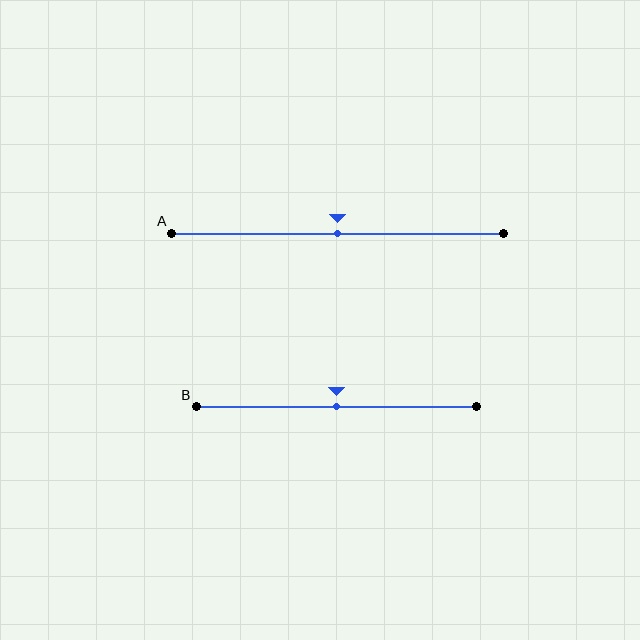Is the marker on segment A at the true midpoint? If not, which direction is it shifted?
Yes, the marker on segment A is at the true midpoint.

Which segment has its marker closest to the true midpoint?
Segment A has its marker closest to the true midpoint.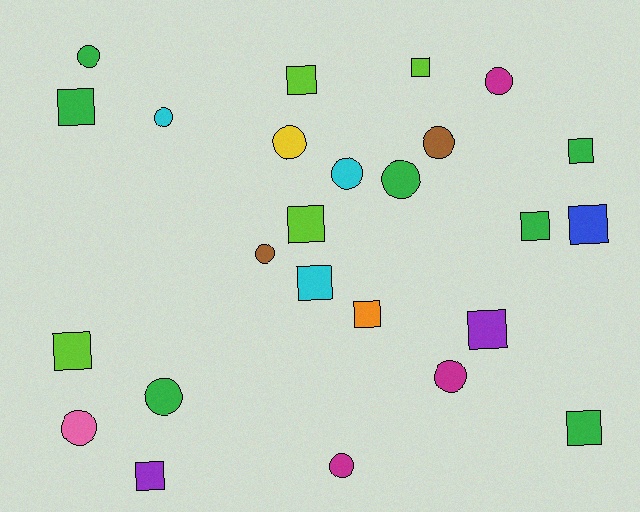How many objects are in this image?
There are 25 objects.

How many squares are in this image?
There are 13 squares.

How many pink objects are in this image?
There is 1 pink object.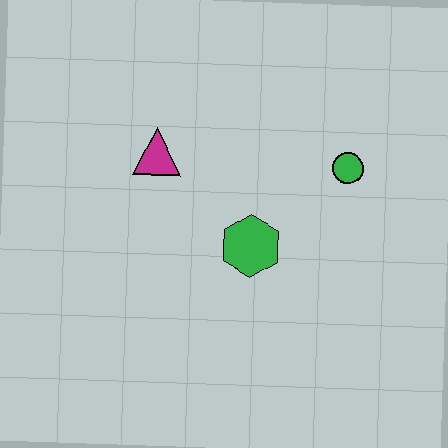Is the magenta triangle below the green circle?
No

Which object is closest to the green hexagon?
The green circle is closest to the green hexagon.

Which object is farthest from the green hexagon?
The magenta triangle is farthest from the green hexagon.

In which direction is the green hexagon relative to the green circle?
The green hexagon is to the left of the green circle.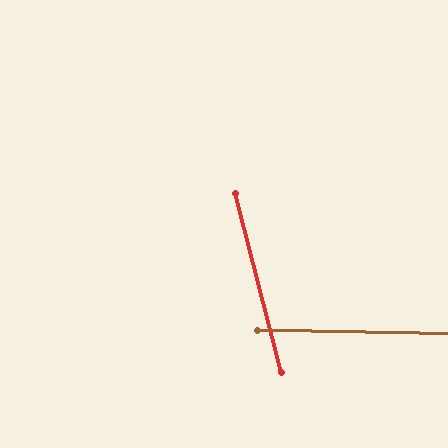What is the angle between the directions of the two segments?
Approximately 74 degrees.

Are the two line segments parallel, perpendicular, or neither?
Neither parallel nor perpendicular — they differ by about 74°.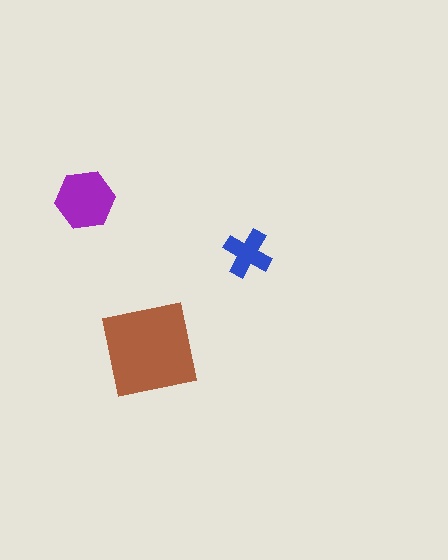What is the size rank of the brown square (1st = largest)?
1st.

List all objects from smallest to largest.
The blue cross, the purple hexagon, the brown square.